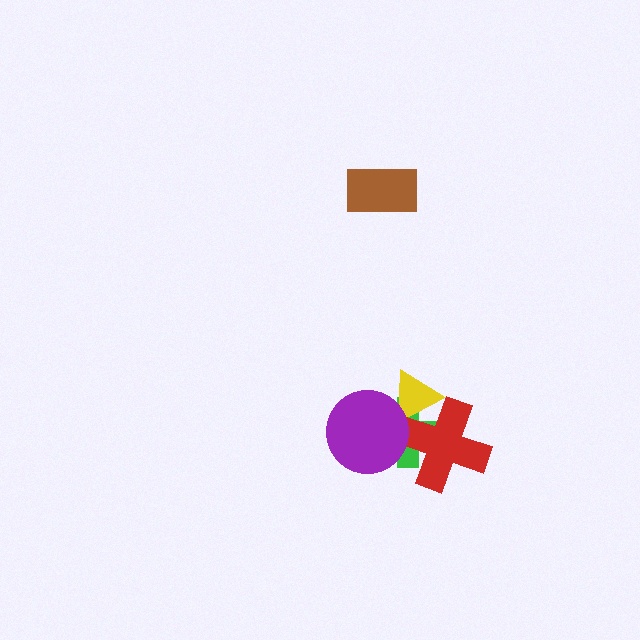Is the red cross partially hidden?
Yes, it is partially covered by another shape.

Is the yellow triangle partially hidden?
Yes, it is partially covered by another shape.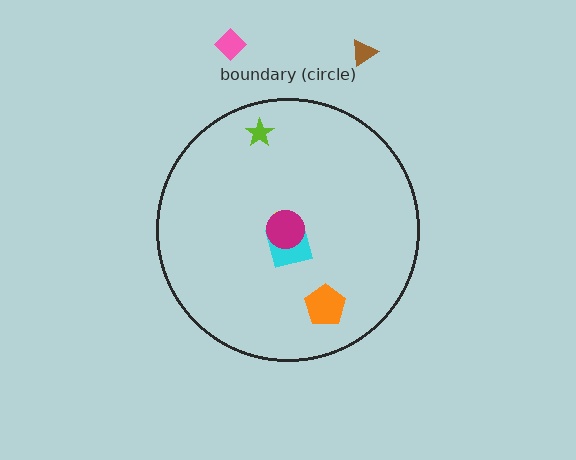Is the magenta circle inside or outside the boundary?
Inside.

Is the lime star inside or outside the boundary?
Inside.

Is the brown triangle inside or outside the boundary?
Outside.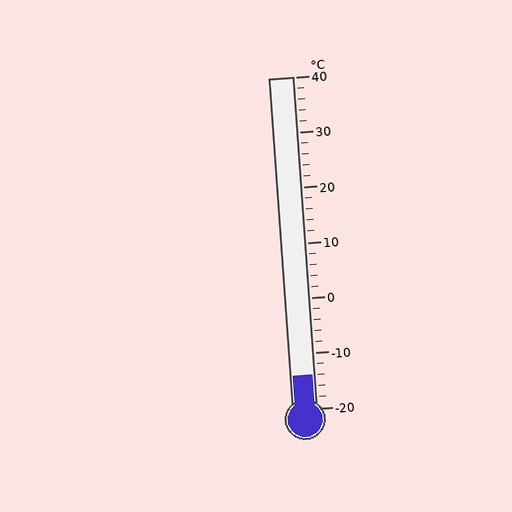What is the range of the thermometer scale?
The thermometer scale ranges from -20°C to 40°C.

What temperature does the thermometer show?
The thermometer shows approximately -14°C.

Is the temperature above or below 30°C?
The temperature is below 30°C.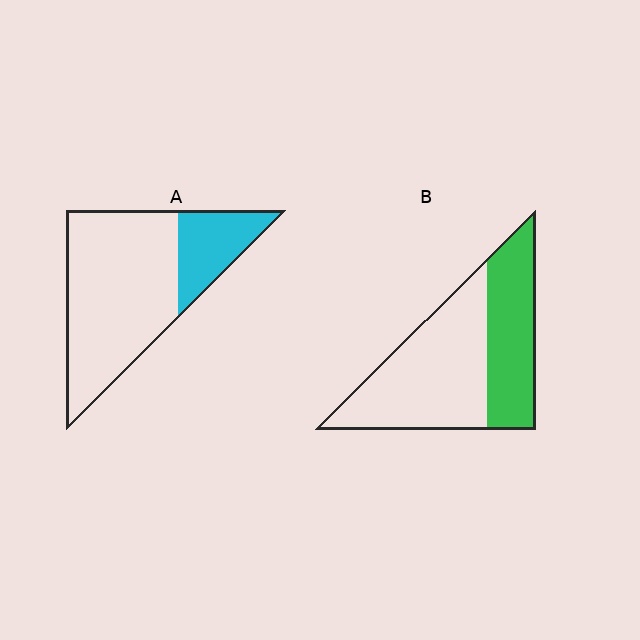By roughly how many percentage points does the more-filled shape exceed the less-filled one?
By roughly 15 percentage points (B over A).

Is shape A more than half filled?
No.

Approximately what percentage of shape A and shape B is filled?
A is approximately 25% and B is approximately 40%.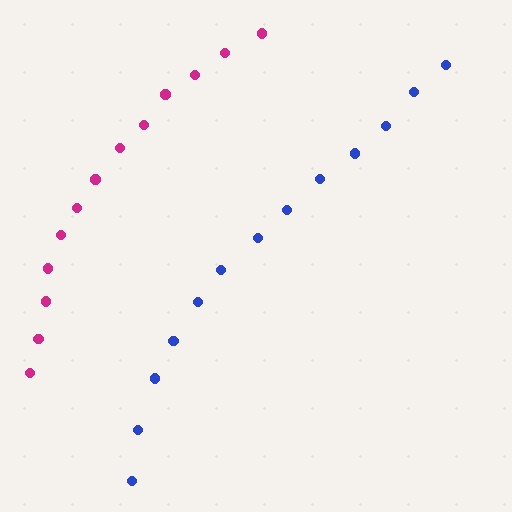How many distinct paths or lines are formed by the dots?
There are 2 distinct paths.